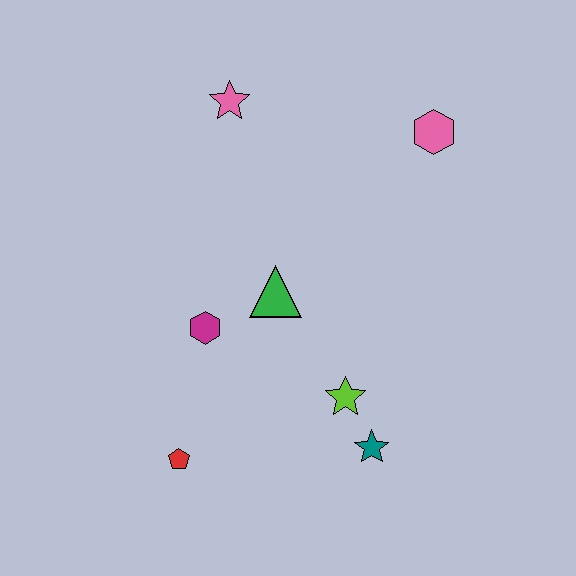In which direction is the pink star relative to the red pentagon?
The pink star is above the red pentagon.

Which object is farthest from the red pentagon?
The pink hexagon is farthest from the red pentagon.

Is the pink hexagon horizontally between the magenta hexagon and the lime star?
No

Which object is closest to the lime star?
The teal star is closest to the lime star.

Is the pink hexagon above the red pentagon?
Yes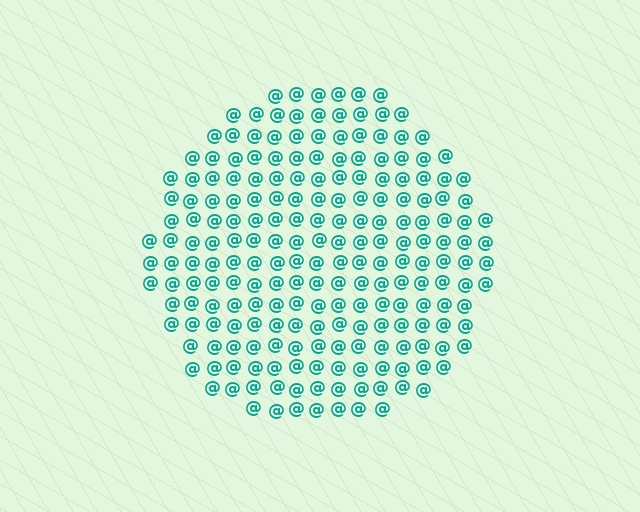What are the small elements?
The small elements are at signs.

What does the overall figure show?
The overall figure shows a circle.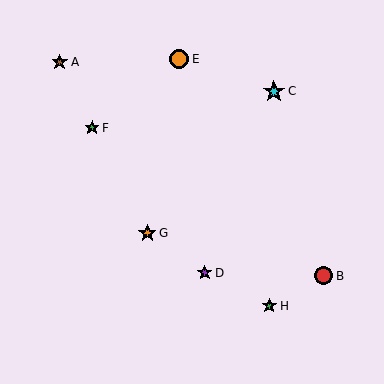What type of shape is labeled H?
Shape H is a green star.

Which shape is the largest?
The cyan star (labeled C) is the largest.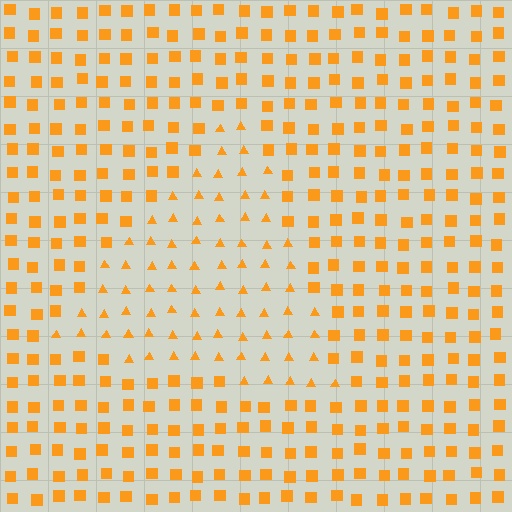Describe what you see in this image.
The image is filled with small orange elements arranged in a uniform grid. A triangle-shaped region contains triangles, while the surrounding area contains squares. The boundary is defined purely by the change in element shape.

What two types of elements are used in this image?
The image uses triangles inside the triangle region and squares outside it.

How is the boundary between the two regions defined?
The boundary is defined by a change in element shape: triangles inside vs. squares outside. All elements share the same color and spacing.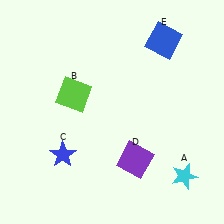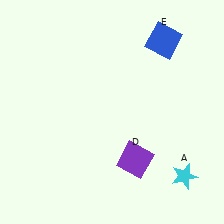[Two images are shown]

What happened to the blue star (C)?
The blue star (C) was removed in Image 2. It was in the bottom-left area of Image 1.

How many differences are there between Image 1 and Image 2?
There are 2 differences between the two images.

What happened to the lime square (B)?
The lime square (B) was removed in Image 2. It was in the top-left area of Image 1.